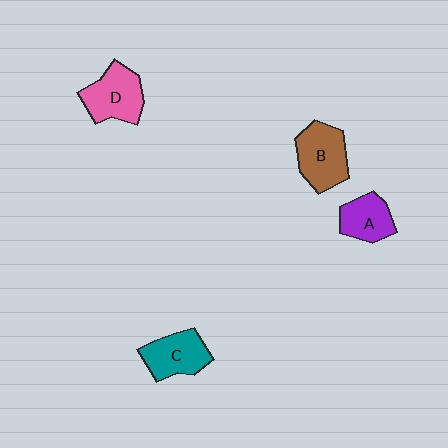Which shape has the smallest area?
Shape A (purple).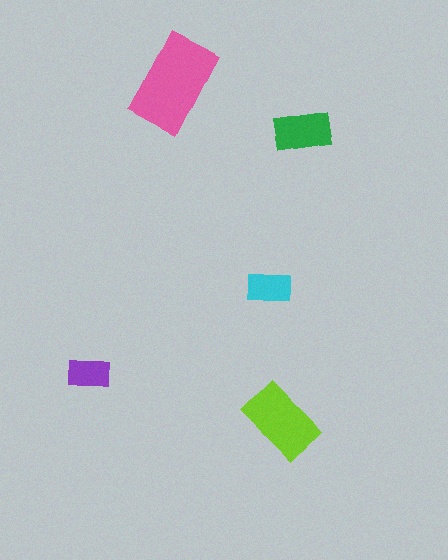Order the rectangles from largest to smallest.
the pink one, the lime one, the green one, the cyan one, the purple one.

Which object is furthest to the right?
The green rectangle is rightmost.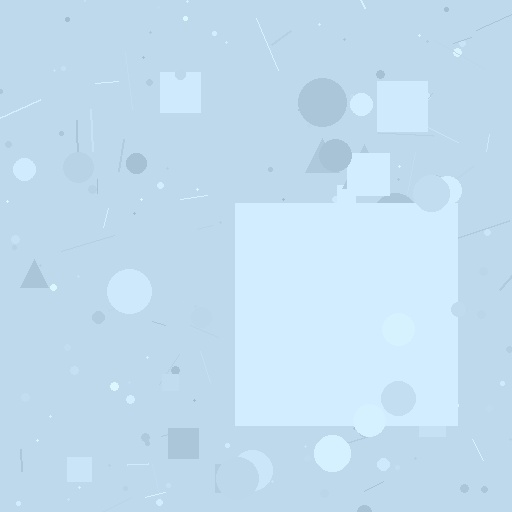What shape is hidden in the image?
A square is hidden in the image.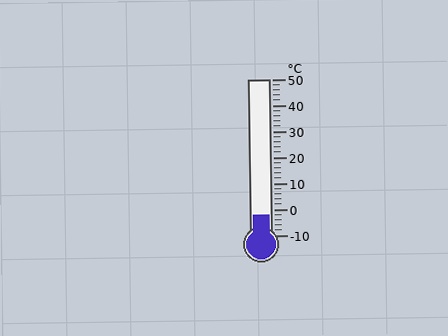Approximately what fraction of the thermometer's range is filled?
The thermometer is filled to approximately 15% of its range.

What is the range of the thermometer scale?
The thermometer scale ranges from -10°C to 50°C.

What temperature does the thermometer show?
The thermometer shows approximately -2°C.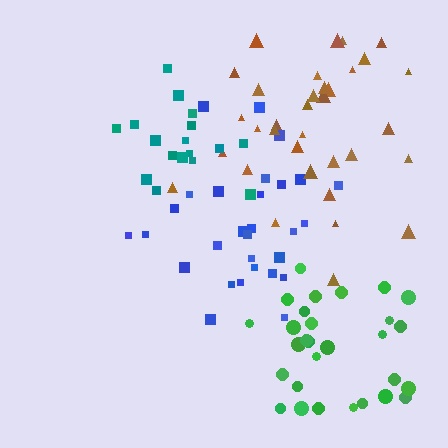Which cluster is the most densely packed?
Green.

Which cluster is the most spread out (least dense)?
Brown.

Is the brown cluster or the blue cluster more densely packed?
Blue.